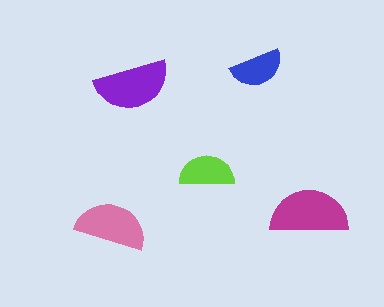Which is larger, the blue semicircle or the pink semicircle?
The pink one.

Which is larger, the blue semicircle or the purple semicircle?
The purple one.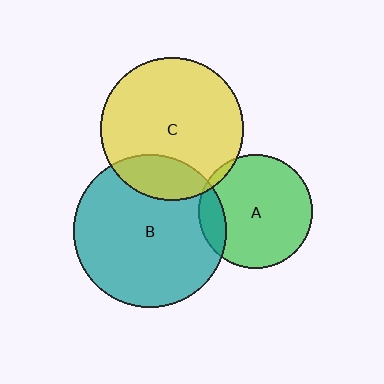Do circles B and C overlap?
Yes.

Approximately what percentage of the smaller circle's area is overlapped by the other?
Approximately 20%.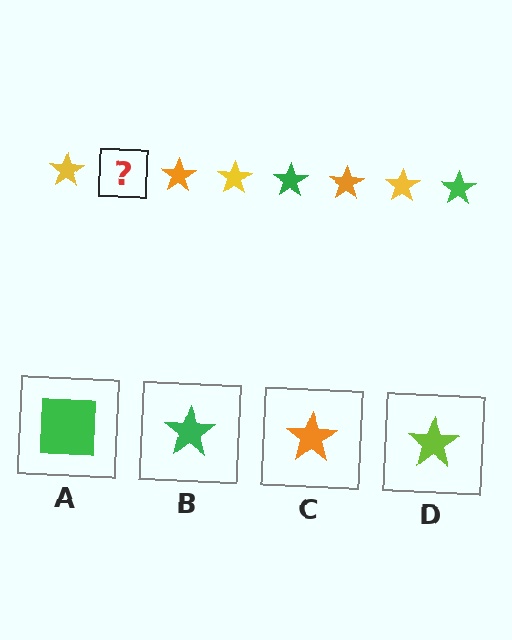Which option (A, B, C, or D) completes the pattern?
B.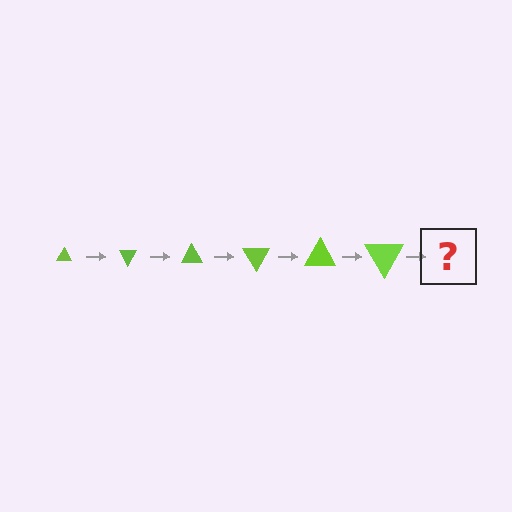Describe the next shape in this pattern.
It should be a triangle, larger than the previous one and rotated 360 degrees from the start.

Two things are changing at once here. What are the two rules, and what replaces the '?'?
The two rules are that the triangle grows larger each step and it rotates 60 degrees each step. The '?' should be a triangle, larger than the previous one and rotated 360 degrees from the start.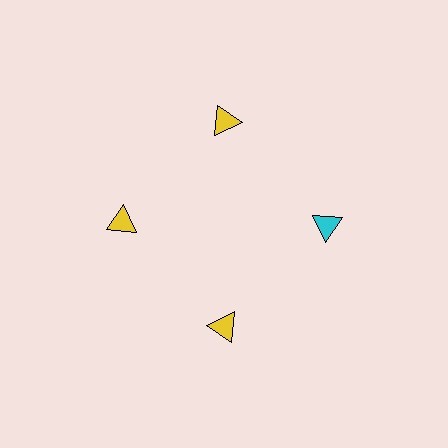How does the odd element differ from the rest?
It has a different color: cyan instead of yellow.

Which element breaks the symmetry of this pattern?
The cyan triangle at roughly the 3 o'clock position breaks the symmetry. All other shapes are yellow triangles.